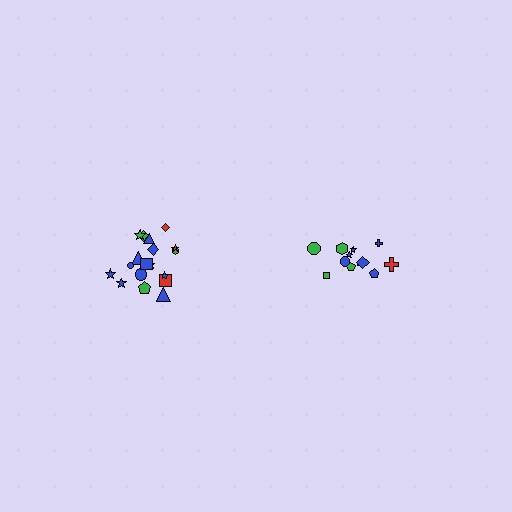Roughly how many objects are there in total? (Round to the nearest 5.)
Roughly 30 objects in total.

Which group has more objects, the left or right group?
The left group.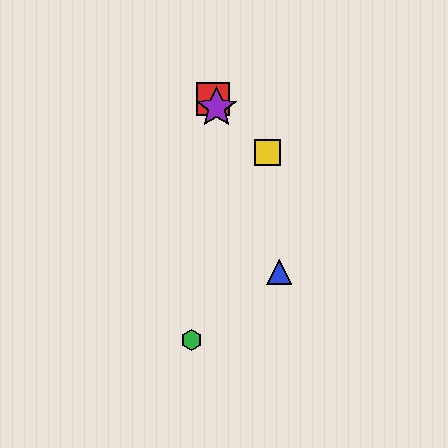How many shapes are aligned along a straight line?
3 shapes (the red square, the blue triangle, the purple star) are aligned along a straight line.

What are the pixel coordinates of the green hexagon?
The green hexagon is at (192, 340).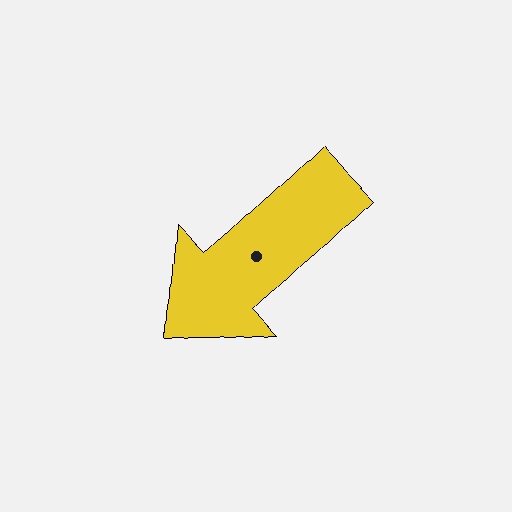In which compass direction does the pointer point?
Southwest.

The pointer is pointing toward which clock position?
Roughly 8 o'clock.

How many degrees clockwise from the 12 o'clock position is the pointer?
Approximately 226 degrees.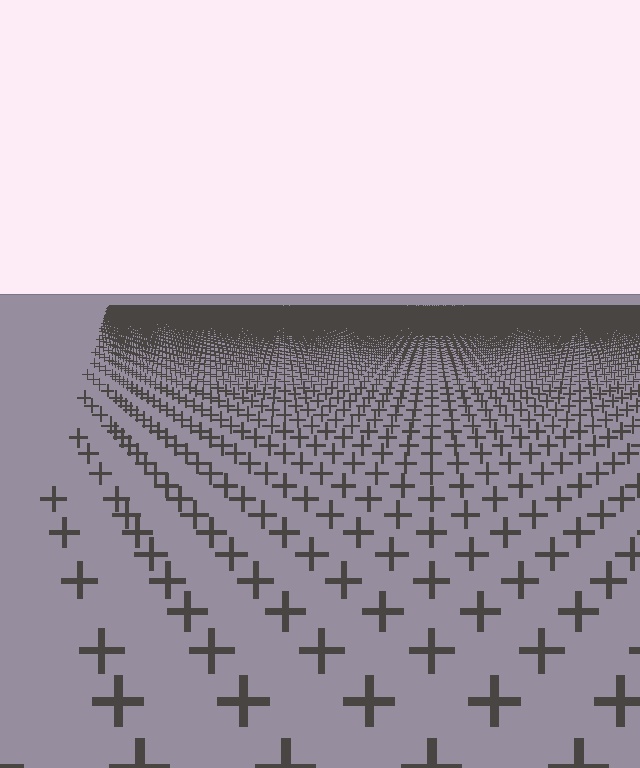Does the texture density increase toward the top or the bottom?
Density increases toward the top.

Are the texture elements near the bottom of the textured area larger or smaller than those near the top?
Larger. Near the bottom, elements are closer to the viewer and appear at a bigger on-screen size.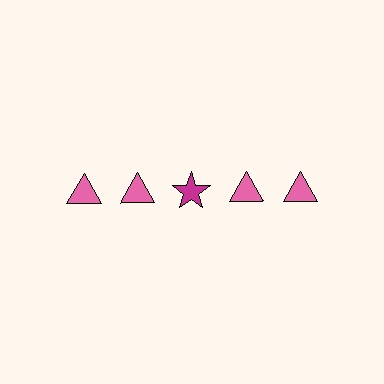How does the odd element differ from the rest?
It differs in both color (magenta instead of pink) and shape (star instead of triangle).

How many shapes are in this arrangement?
There are 5 shapes arranged in a grid pattern.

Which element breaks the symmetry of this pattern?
The magenta star in the top row, center column breaks the symmetry. All other shapes are pink triangles.